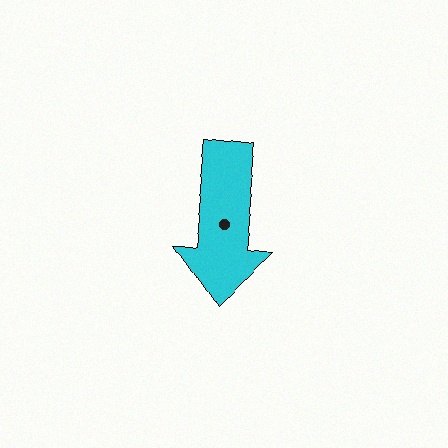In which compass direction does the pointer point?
South.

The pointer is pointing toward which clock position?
Roughly 6 o'clock.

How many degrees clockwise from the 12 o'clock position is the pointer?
Approximately 186 degrees.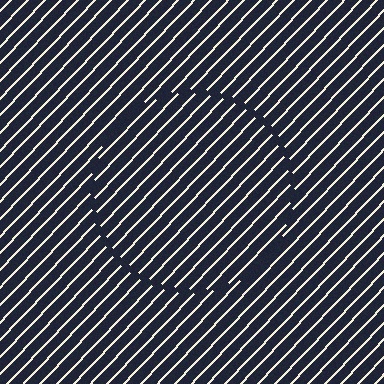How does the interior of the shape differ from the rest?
The interior of the shape contains the same grating, shifted by half a period — the contour is defined by the phase discontinuity where line-ends from the inner and outer gratings abut.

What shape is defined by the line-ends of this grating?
An illusory circle. The interior of the shape contains the same grating, shifted by half a period — the contour is defined by the phase discontinuity where line-ends from the inner and outer gratings abut.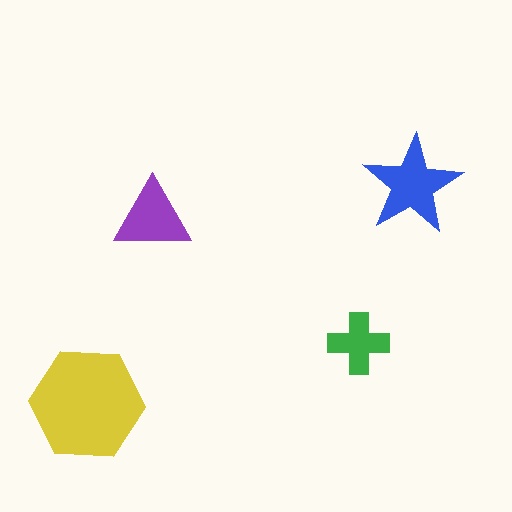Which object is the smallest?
The green cross.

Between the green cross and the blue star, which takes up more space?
The blue star.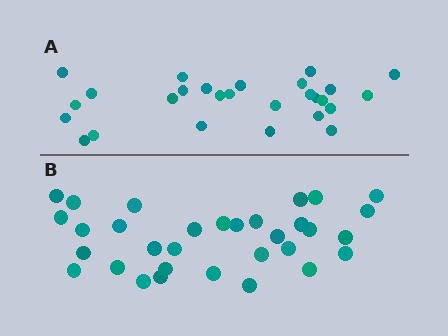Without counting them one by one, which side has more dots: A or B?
Region B (the bottom region) has more dots.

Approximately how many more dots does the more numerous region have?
Region B has about 5 more dots than region A.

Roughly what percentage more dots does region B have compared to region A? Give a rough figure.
About 20% more.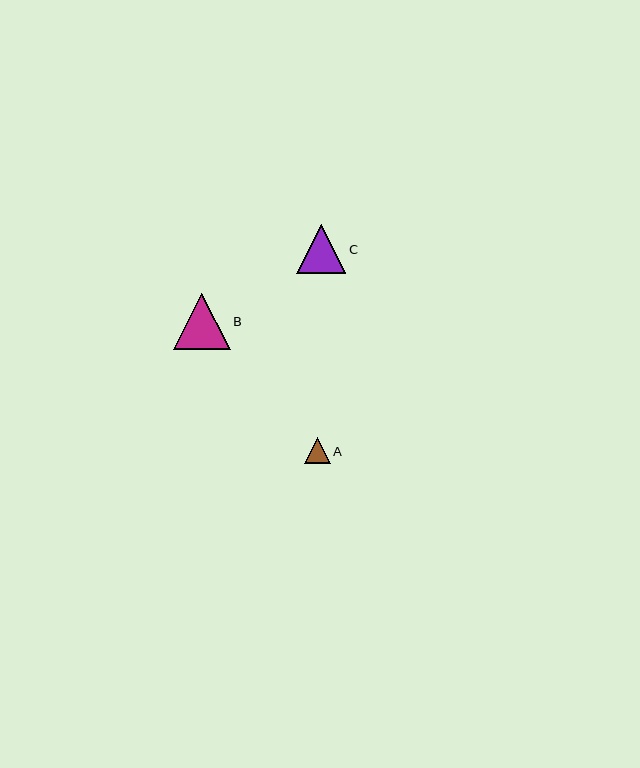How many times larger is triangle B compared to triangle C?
Triangle B is approximately 1.1 times the size of triangle C.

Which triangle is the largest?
Triangle B is the largest with a size of approximately 56 pixels.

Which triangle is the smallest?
Triangle A is the smallest with a size of approximately 26 pixels.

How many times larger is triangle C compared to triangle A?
Triangle C is approximately 1.9 times the size of triangle A.